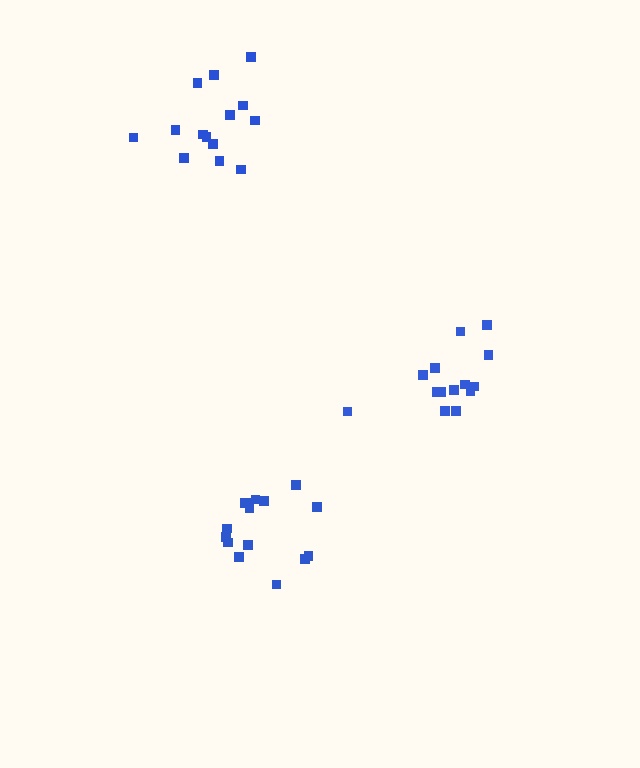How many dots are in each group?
Group 1: 14 dots, Group 2: 15 dots, Group 3: 14 dots (43 total).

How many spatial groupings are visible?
There are 3 spatial groupings.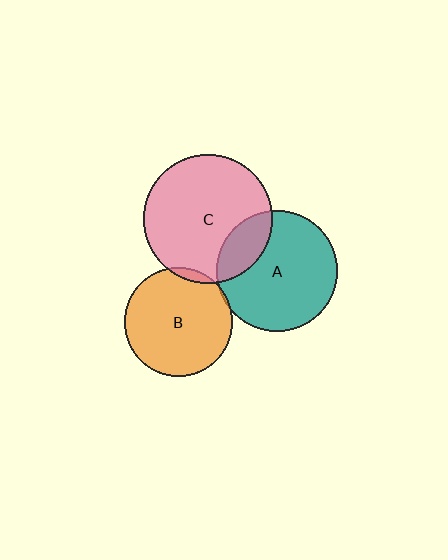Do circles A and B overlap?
Yes.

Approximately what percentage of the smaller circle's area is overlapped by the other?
Approximately 5%.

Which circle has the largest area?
Circle C (pink).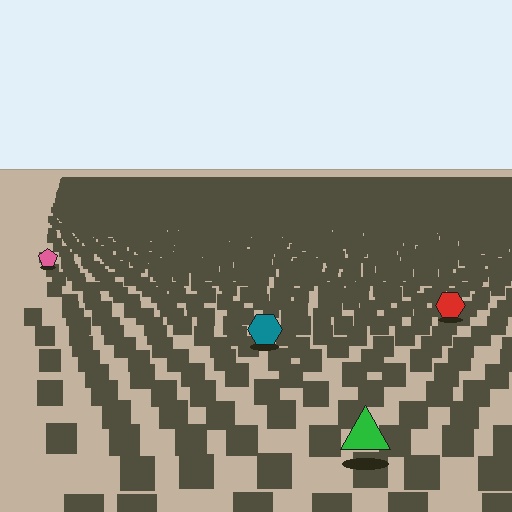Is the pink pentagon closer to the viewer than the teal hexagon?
No. The teal hexagon is closer — you can tell from the texture gradient: the ground texture is coarser near it.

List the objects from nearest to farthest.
From nearest to farthest: the green triangle, the teal hexagon, the red hexagon, the pink pentagon.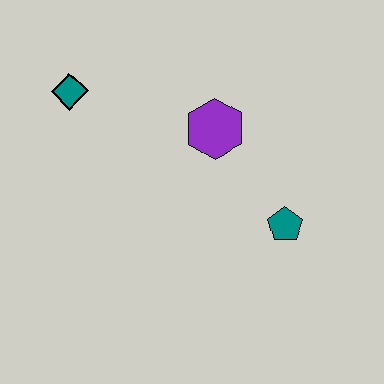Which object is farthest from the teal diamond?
The teal pentagon is farthest from the teal diamond.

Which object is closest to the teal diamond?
The purple hexagon is closest to the teal diamond.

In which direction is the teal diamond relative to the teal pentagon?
The teal diamond is to the left of the teal pentagon.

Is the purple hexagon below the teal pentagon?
No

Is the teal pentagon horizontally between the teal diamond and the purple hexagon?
No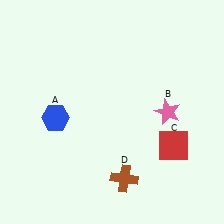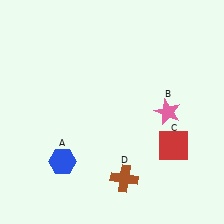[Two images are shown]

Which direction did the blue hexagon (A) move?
The blue hexagon (A) moved down.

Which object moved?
The blue hexagon (A) moved down.